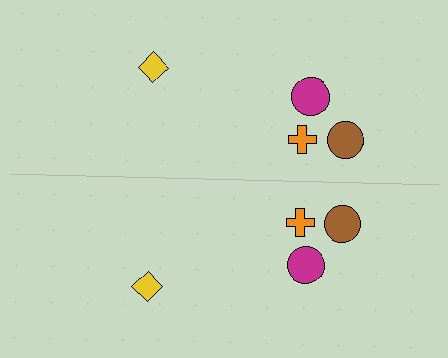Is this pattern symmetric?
Yes, this pattern has bilateral (reflection) symmetry.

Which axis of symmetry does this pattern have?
The pattern has a horizontal axis of symmetry running through the center of the image.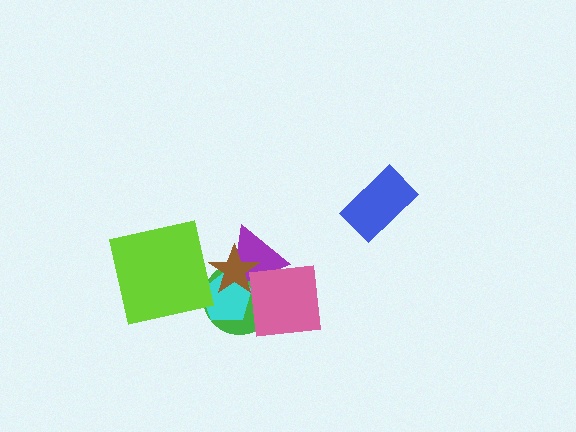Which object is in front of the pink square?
The brown star is in front of the pink square.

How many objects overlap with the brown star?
4 objects overlap with the brown star.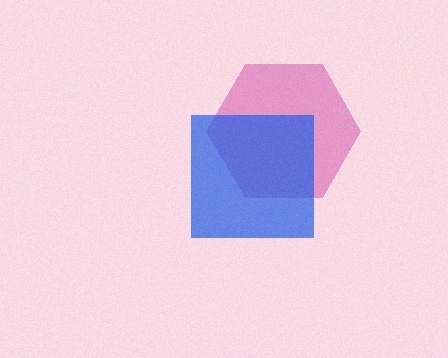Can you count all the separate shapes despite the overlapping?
Yes, there are 2 separate shapes.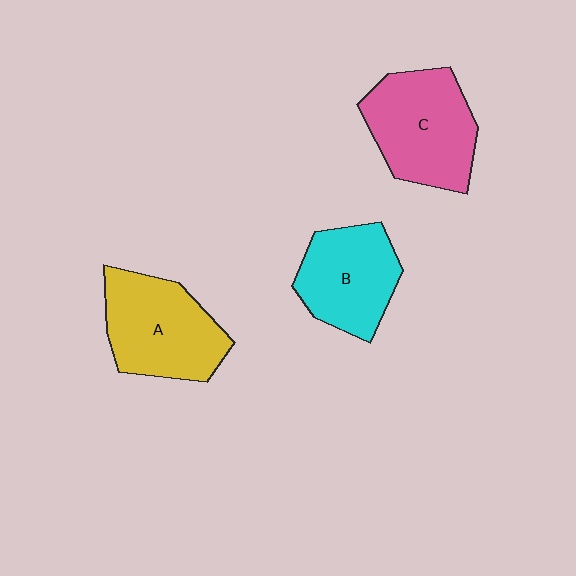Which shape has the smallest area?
Shape B (cyan).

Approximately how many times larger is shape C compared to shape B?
Approximately 1.2 times.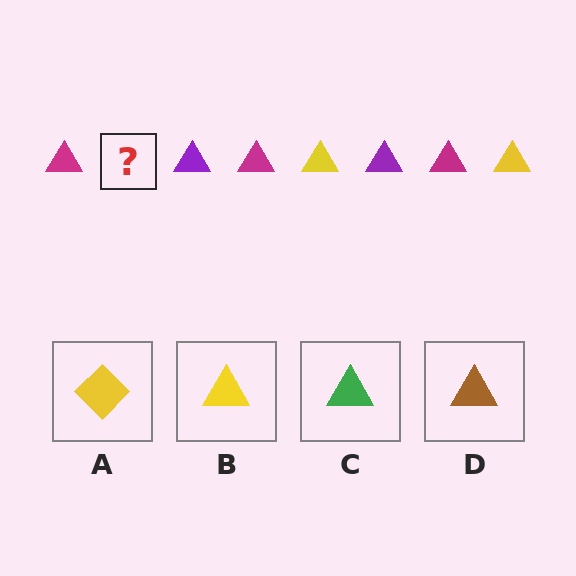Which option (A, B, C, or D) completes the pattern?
B.